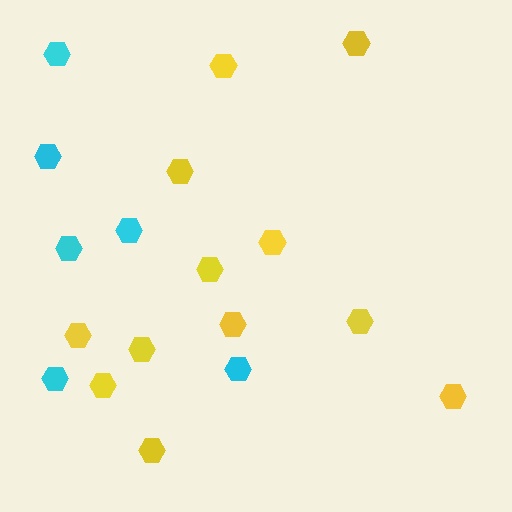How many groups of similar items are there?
There are 2 groups: one group of cyan hexagons (6) and one group of yellow hexagons (12).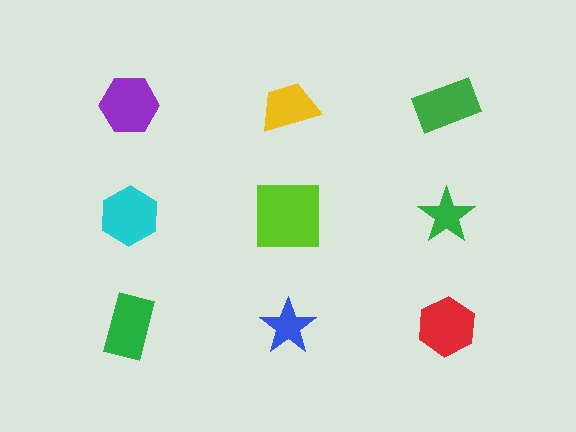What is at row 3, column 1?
A green rectangle.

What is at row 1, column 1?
A purple hexagon.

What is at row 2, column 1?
A cyan hexagon.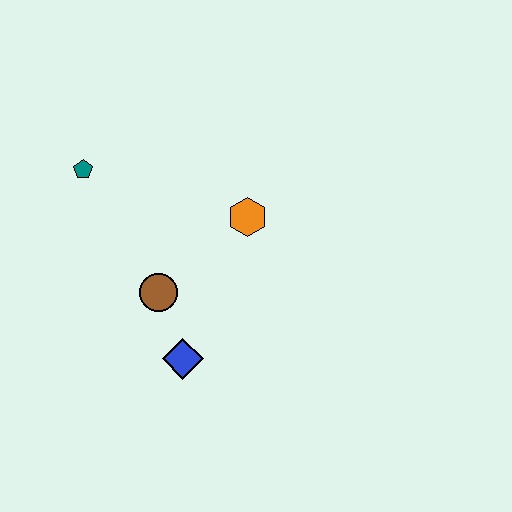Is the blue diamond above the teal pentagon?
No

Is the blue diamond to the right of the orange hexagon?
No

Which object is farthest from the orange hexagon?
The teal pentagon is farthest from the orange hexagon.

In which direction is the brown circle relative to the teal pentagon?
The brown circle is below the teal pentagon.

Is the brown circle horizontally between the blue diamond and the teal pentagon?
Yes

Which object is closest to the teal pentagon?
The brown circle is closest to the teal pentagon.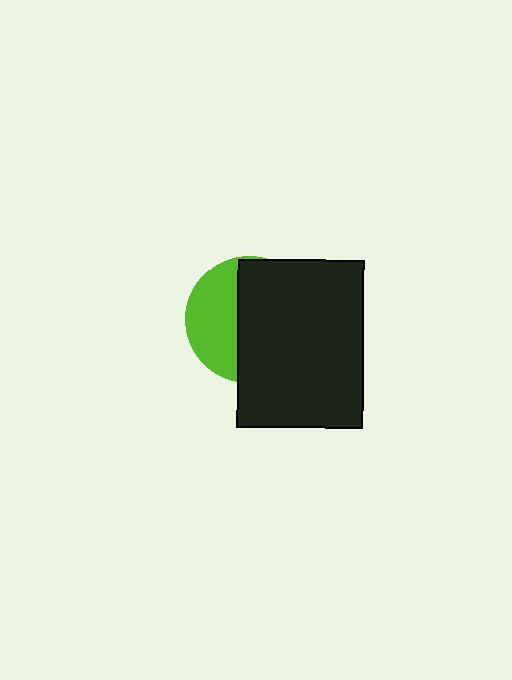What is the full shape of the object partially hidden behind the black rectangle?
The partially hidden object is a lime circle.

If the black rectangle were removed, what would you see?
You would see the complete lime circle.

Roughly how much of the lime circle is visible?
A small part of it is visible (roughly 40%).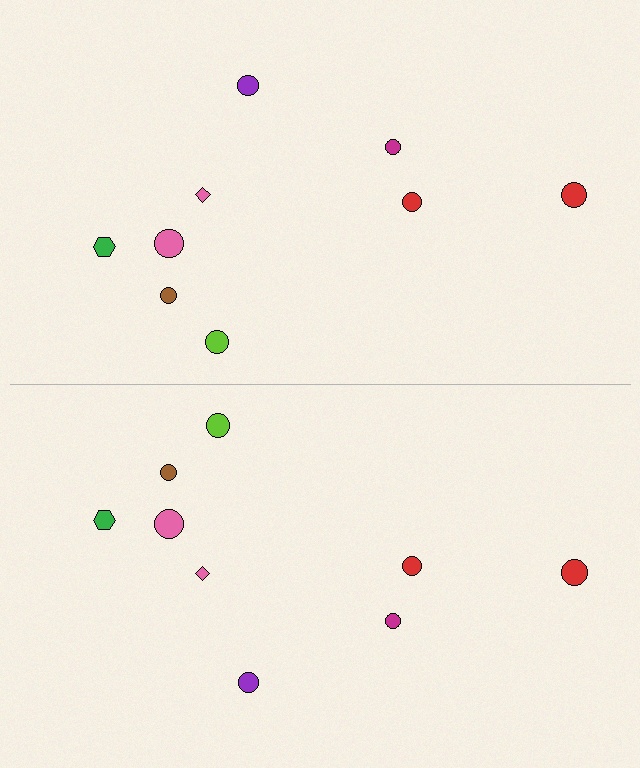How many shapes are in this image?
There are 18 shapes in this image.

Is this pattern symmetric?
Yes, this pattern has bilateral (reflection) symmetry.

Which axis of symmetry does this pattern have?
The pattern has a horizontal axis of symmetry running through the center of the image.